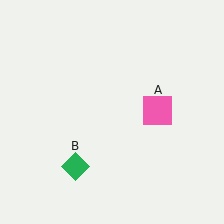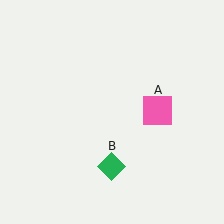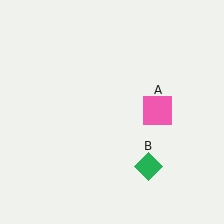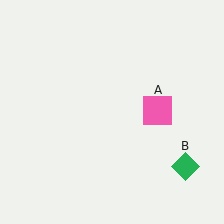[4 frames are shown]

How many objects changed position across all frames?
1 object changed position: green diamond (object B).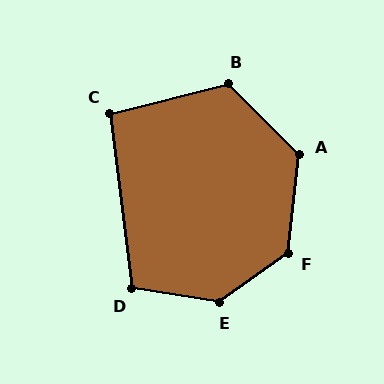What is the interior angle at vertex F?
Approximately 132 degrees (obtuse).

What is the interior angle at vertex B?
Approximately 121 degrees (obtuse).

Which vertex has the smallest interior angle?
C, at approximately 97 degrees.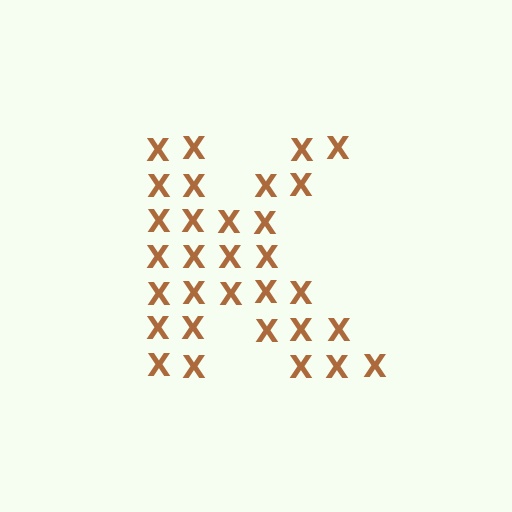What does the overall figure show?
The overall figure shows the letter K.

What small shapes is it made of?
It is made of small letter X's.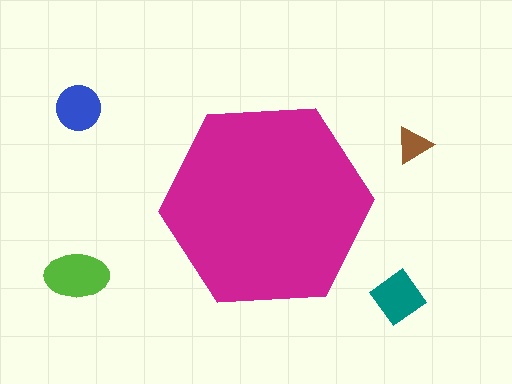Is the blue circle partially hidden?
No, the blue circle is fully visible.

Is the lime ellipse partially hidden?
No, the lime ellipse is fully visible.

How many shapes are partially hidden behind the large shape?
0 shapes are partially hidden.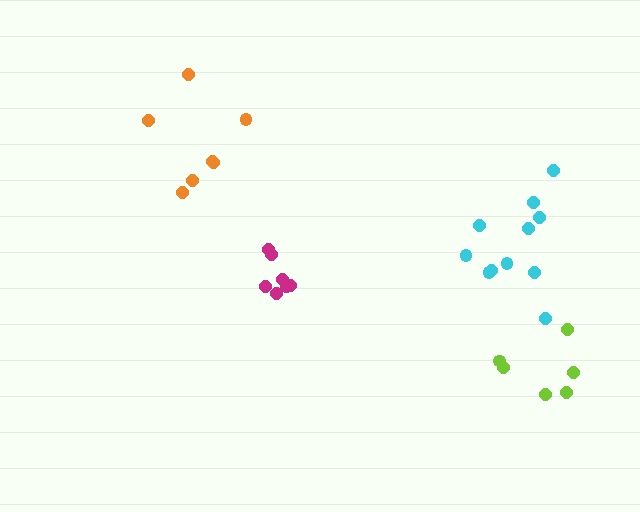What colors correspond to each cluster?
The clusters are colored: magenta, cyan, orange, lime.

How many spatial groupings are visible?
There are 4 spatial groupings.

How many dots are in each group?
Group 1: 7 dots, Group 2: 11 dots, Group 3: 7 dots, Group 4: 6 dots (31 total).